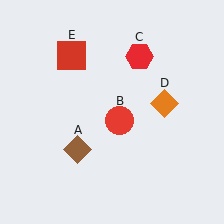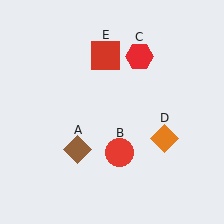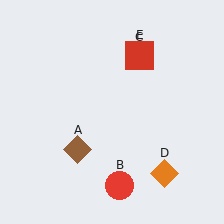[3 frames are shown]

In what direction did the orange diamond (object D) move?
The orange diamond (object D) moved down.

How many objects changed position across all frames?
3 objects changed position: red circle (object B), orange diamond (object D), red square (object E).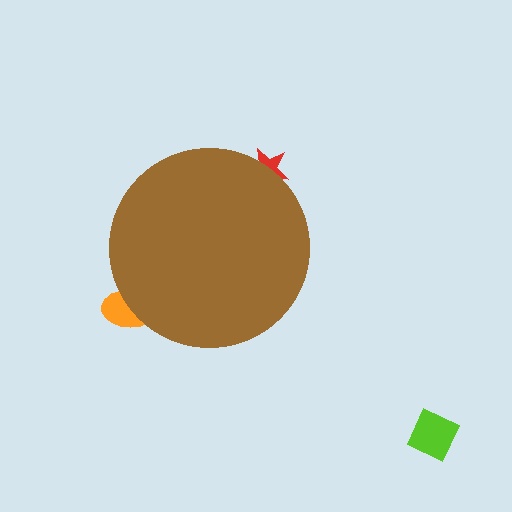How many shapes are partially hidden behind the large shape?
2 shapes are partially hidden.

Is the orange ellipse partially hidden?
Yes, the orange ellipse is partially hidden behind the brown circle.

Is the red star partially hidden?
Yes, the red star is partially hidden behind the brown circle.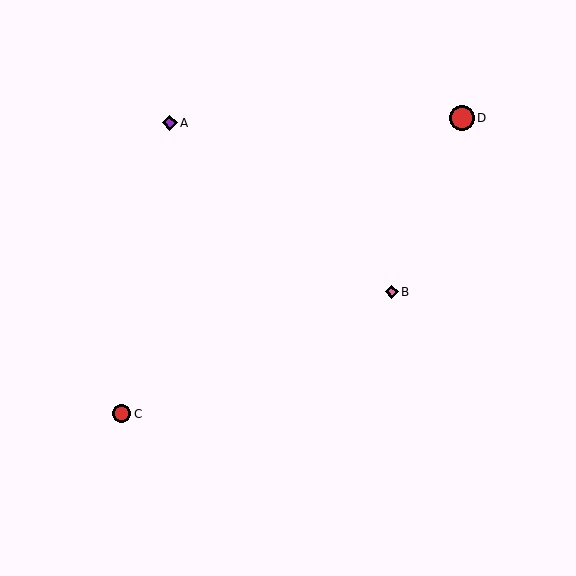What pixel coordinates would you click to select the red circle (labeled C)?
Click at (121, 414) to select the red circle C.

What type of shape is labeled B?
Shape B is a pink diamond.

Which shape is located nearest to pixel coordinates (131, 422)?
The red circle (labeled C) at (121, 414) is nearest to that location.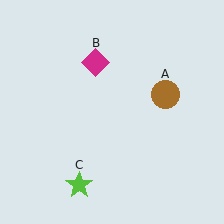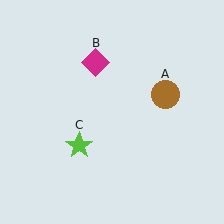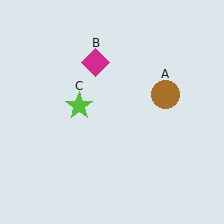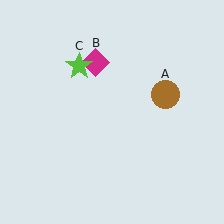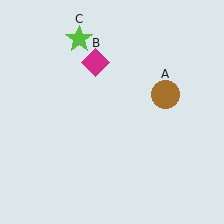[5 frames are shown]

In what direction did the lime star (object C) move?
The lime star (object C) moved up.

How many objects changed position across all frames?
1 object changed position: lime star (object C).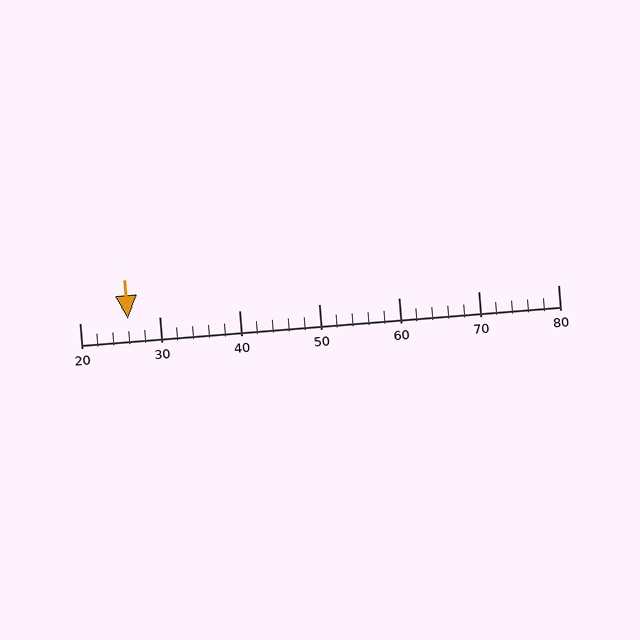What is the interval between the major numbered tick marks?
The major tick marks are spaced 10 units apart.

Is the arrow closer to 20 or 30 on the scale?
The arrow is closer to 30.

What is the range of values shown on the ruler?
The ruler shows values from 20 to 80.